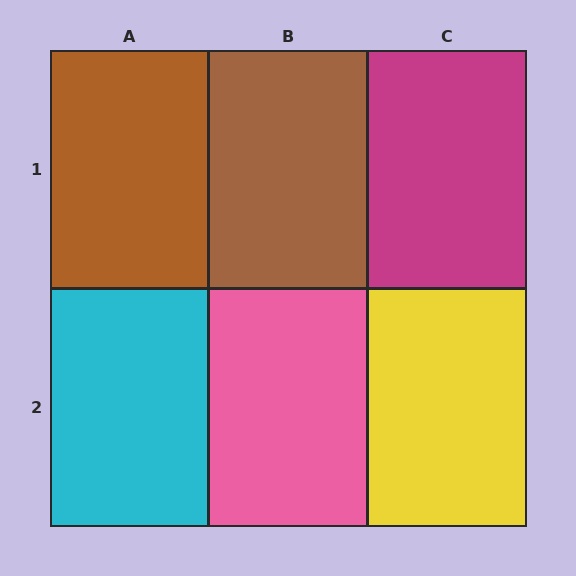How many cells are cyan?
1 cell is cyan.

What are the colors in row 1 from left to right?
Brown, brown, magenta.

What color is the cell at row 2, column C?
Yellow.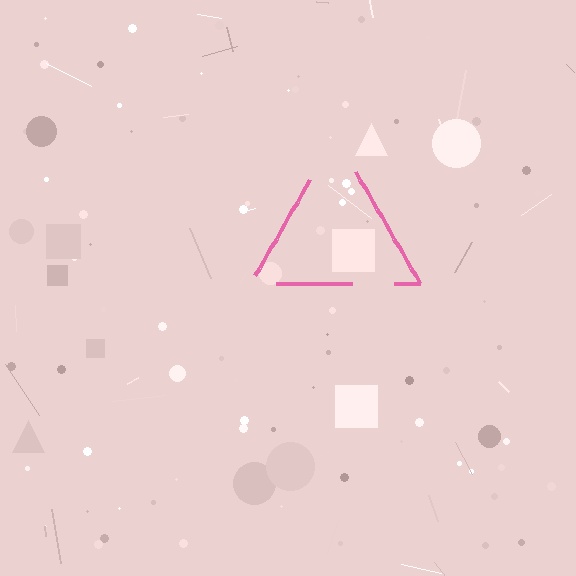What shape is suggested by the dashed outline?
The dashed outline suggests a triangle.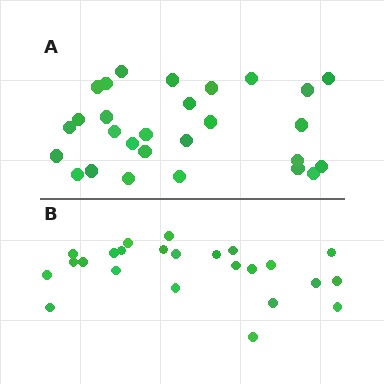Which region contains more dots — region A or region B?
Region A (the top region) has more dots.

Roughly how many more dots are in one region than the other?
Region A has about 4 more dots than region B.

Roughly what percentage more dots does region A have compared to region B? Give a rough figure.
About 15% more.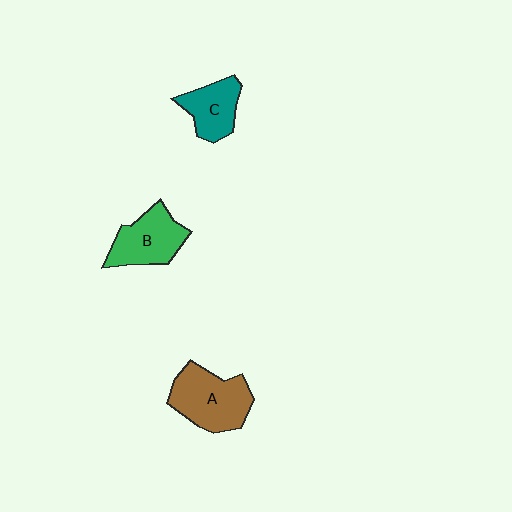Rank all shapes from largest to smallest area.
From largest to smallest: A (brown), B (green), C (teal).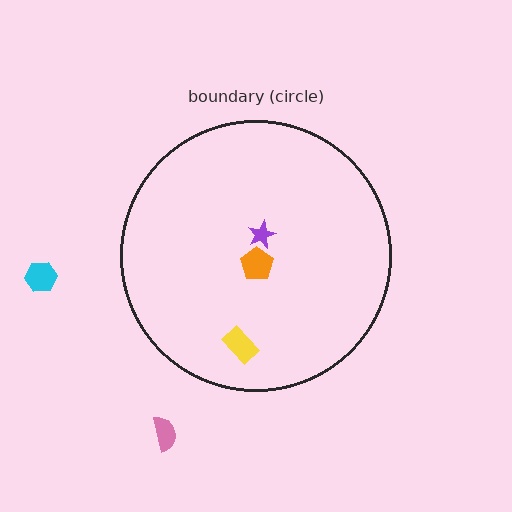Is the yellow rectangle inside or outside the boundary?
Inside.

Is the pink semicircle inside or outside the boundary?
Outside.